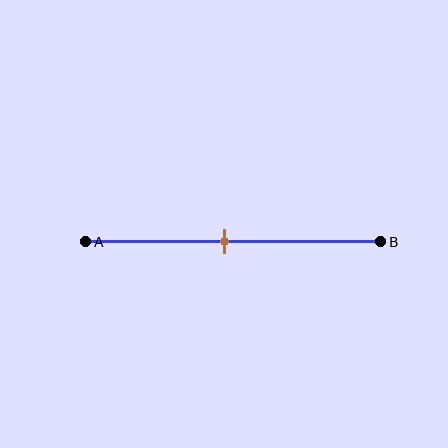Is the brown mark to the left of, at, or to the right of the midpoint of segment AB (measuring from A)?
The brown mark is approximately at the midpoint of segment AB.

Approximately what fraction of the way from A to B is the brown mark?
The brown mark is approximately 45% of the way from A to B.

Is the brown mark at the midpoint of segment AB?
Yes, the mark is approximately at the midpoint.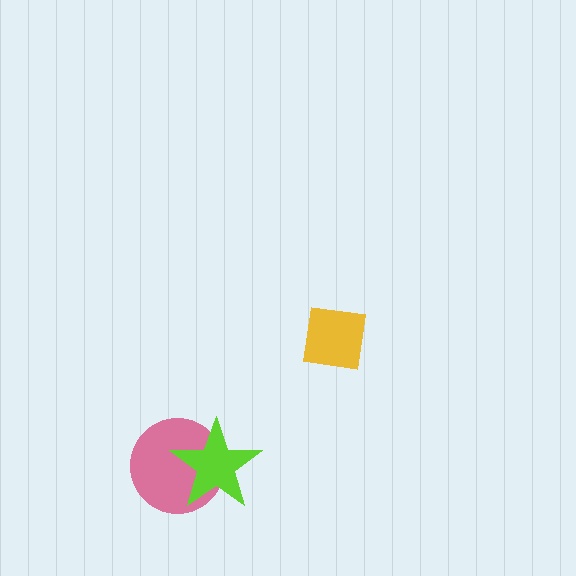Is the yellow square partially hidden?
No, no other shape covers it.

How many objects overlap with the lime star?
1 object overlaps with the lime star.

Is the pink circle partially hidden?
Yes, it is partially covered by another shape.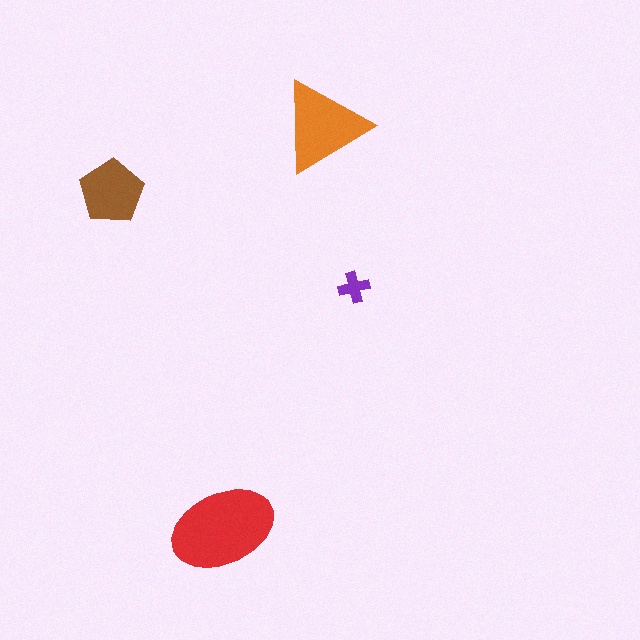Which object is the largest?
The red ellipse.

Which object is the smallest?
The purple cross.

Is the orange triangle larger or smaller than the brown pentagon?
Larger.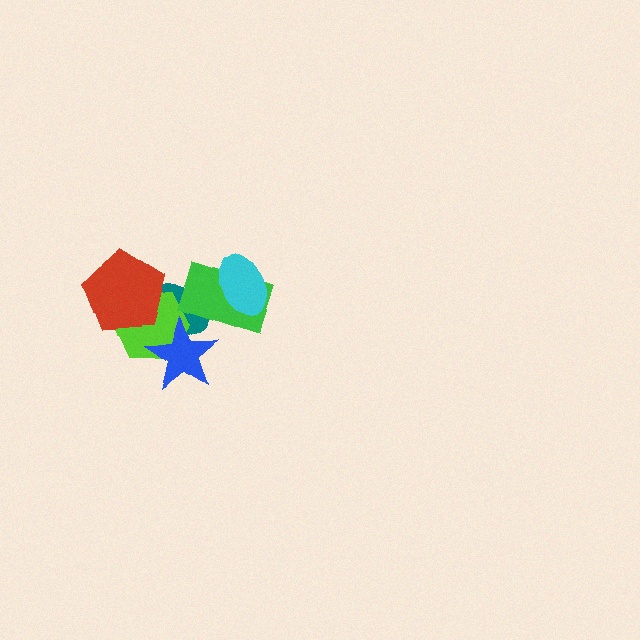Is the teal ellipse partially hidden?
Yes, it is partially covered by another shape.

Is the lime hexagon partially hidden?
Yes, it is partially covered by another shape.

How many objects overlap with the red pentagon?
2 objects overlap with the red pentagon.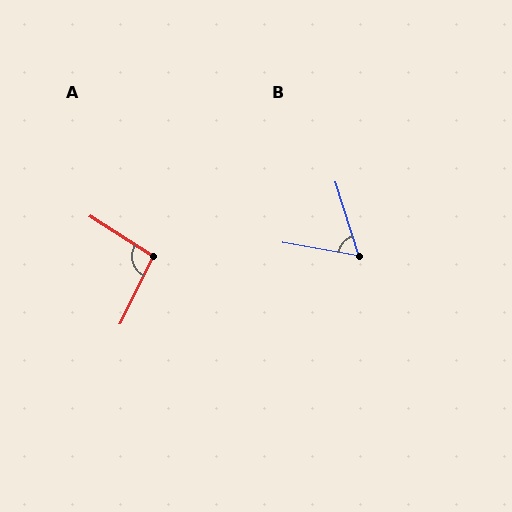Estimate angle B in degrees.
Approximately 63 degrees.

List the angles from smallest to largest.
B (63°), A (96°).